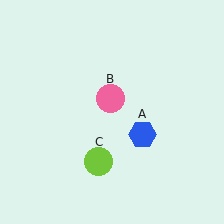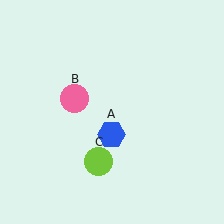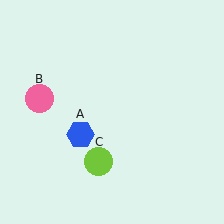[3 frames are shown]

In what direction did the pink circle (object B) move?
The pink circle (object B) moved left.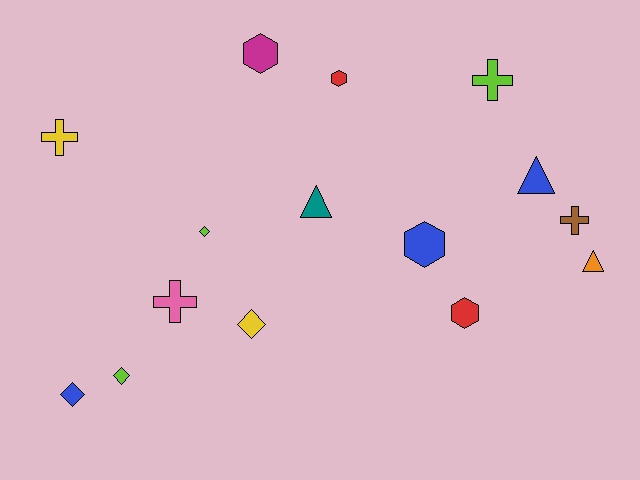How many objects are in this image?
There are 15 objects.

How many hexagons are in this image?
There are 4 hexagons.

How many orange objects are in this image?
There is 1 orange object.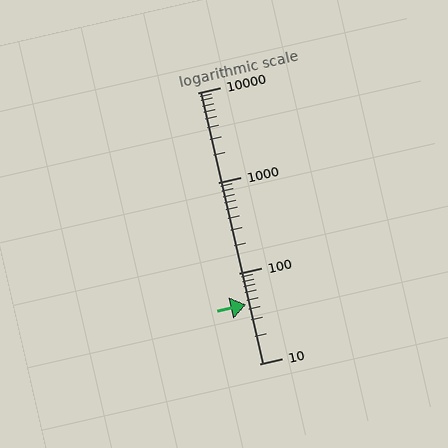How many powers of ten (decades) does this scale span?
The scale spans 3 decades, from 10 to 10000.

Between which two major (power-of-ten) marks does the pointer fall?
The pointer is between 10 and 100.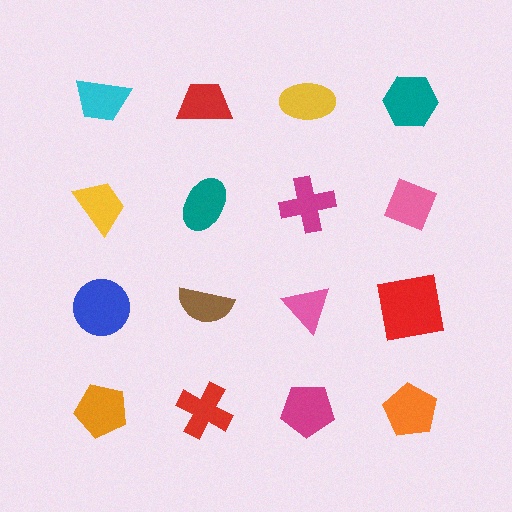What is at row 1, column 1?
A cyan trapezoid.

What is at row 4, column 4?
An orange pentagon.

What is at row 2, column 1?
A yellow trapezoid.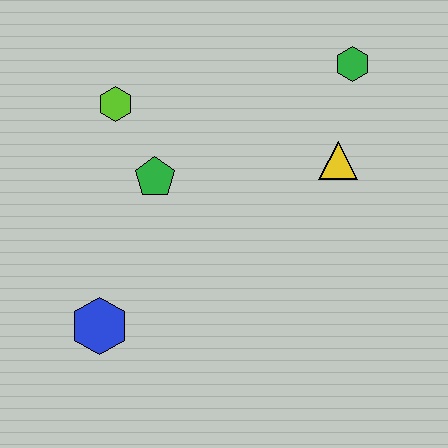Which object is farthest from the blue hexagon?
The green hexagon is farthest from the blue hexagon.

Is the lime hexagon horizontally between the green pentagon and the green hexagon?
No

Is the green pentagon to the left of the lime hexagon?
No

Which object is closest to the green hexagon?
The yellow triangle is closest to the green hexagon.